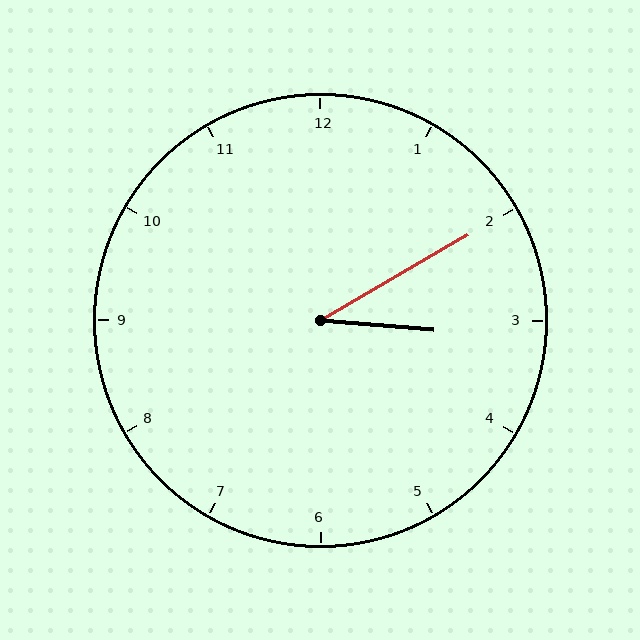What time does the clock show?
3:10.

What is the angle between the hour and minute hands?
Approximately 35 degrees.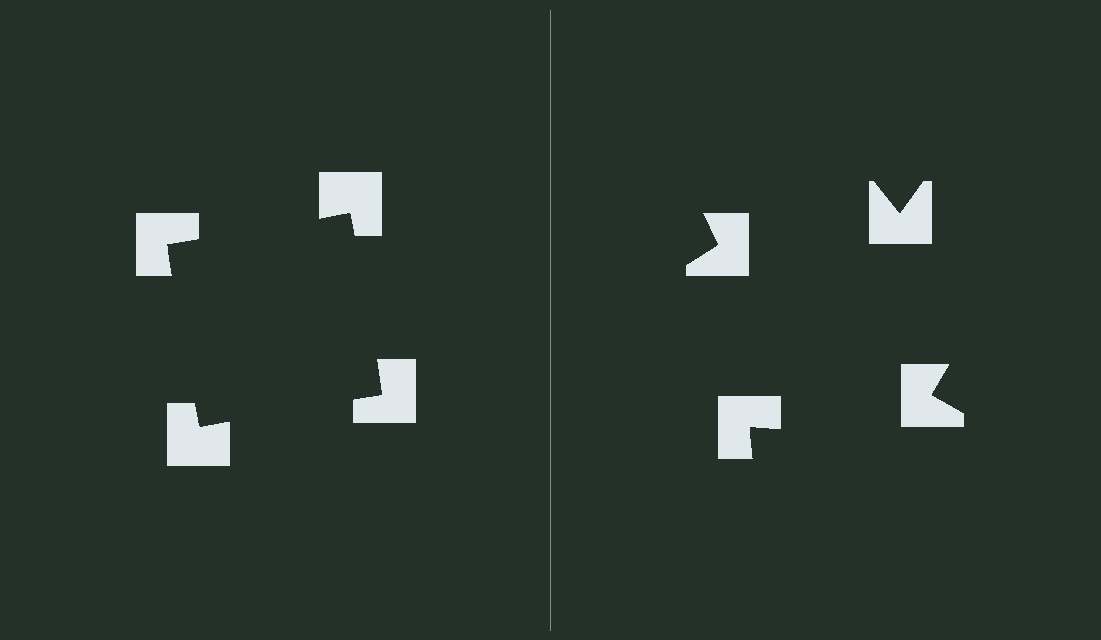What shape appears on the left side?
An illusory square.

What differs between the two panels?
The notched squares are positioned identically on both sides; only the wedge orientations differ. On the left they align to a square; on the right they are misaligned.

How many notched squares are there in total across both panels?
8 — 4 on each side.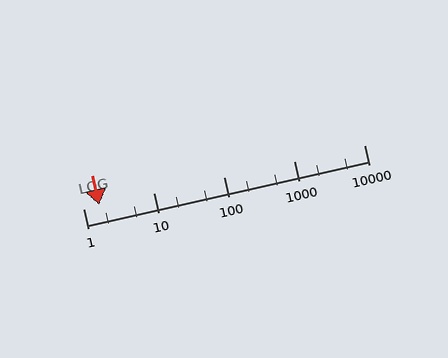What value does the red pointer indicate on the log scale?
The pointer indicates approximately 1.7.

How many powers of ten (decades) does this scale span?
The scale spans 4 decades, from 1 to 10000.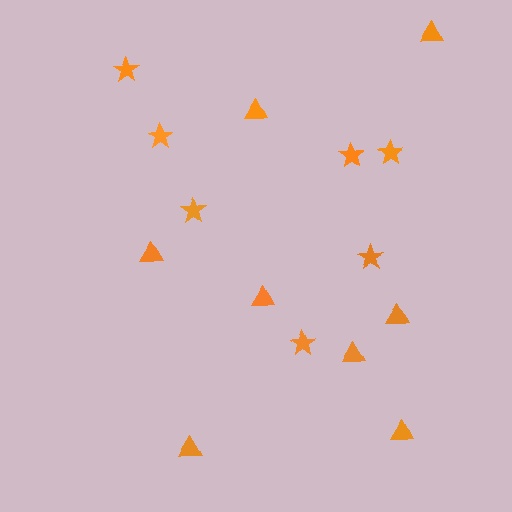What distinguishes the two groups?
There are 2 groups: one group of triangles (8) and one group of stars (7).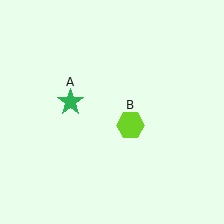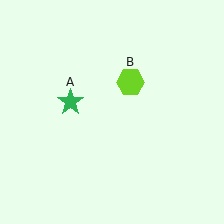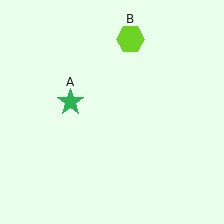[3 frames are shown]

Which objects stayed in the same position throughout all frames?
Green star (object A) remained stationary.